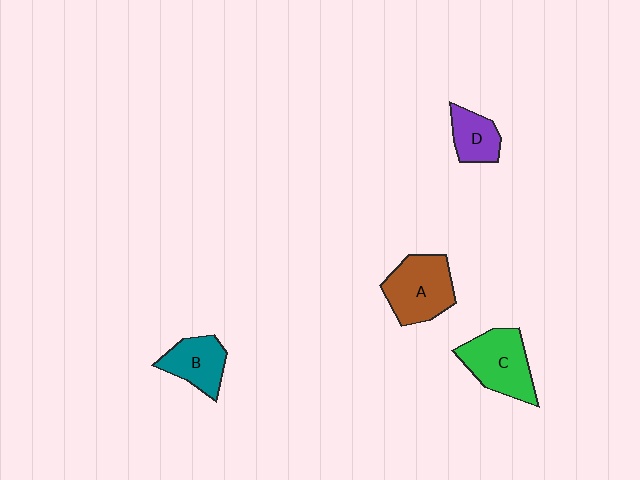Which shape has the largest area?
Shape A (brown).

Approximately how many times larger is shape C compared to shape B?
Approximately 1.4 times.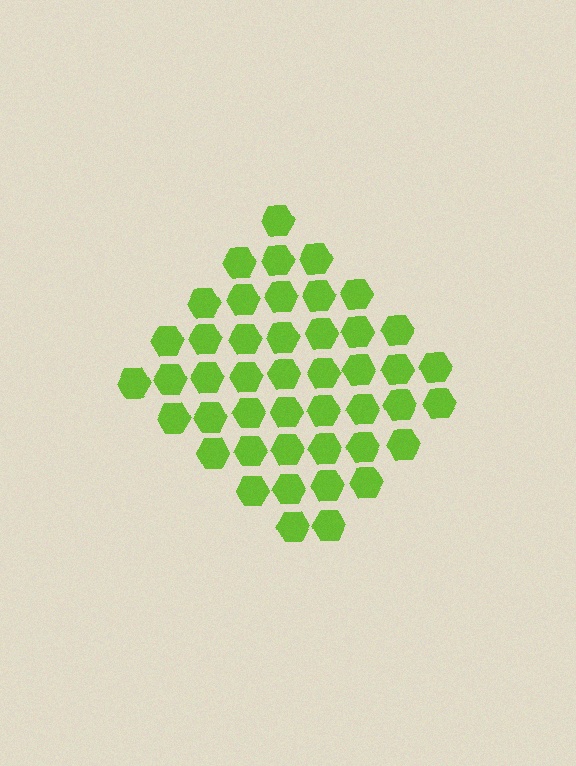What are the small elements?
The small elements are hexagons.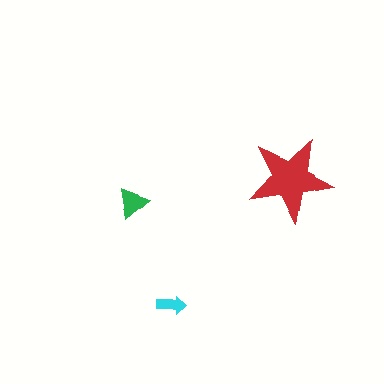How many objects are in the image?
There are 3 objects in the image.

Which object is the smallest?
The cyan arrow.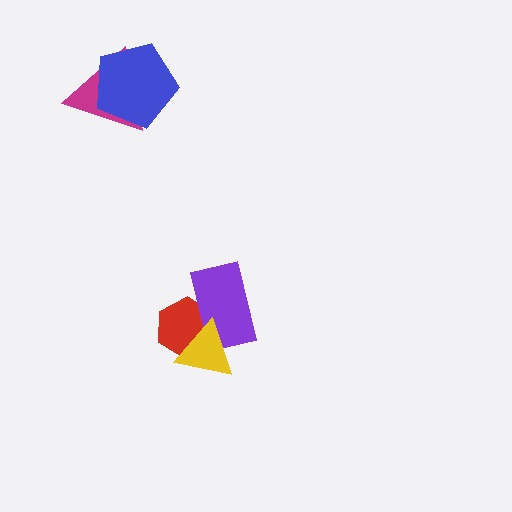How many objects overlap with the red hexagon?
2 objects overlap with the red hexagon.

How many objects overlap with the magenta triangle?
1 object overlaps with the magenta triangle.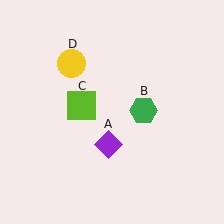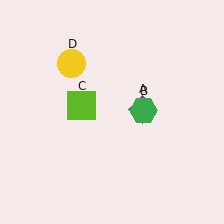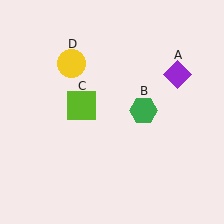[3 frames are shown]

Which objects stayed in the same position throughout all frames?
Green hexagon (object B) and lime square (object C) and yellow circle (object D) remained stationary.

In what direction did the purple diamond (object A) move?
The purple diamond (object A) moved up and to the right.